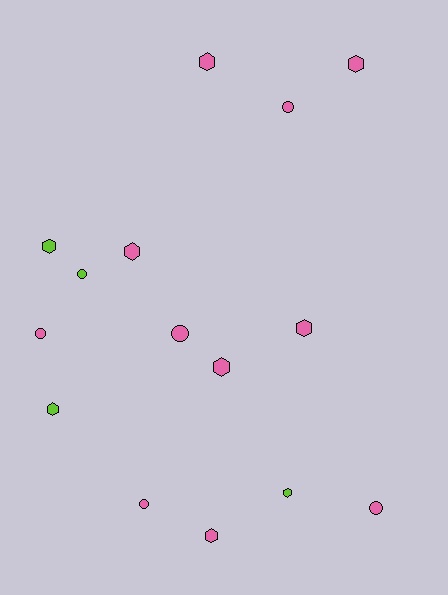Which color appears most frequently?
Pink, with 11 objects.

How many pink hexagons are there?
There are 6 pink hexagons.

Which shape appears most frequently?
Hexagon, with 9 objects.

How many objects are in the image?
There are 15 objects.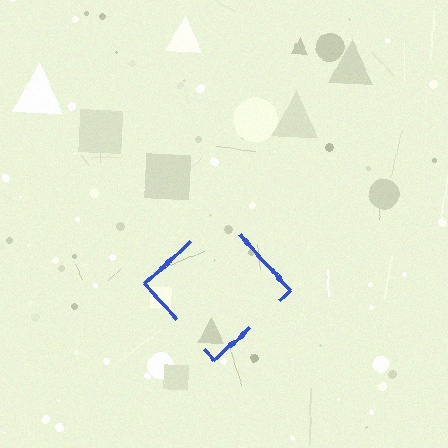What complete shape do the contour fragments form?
The contour fragments form a diamond.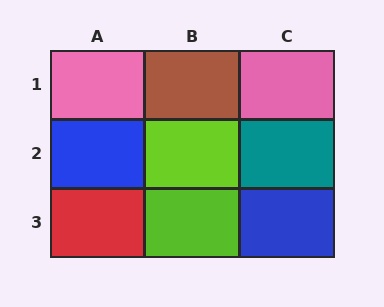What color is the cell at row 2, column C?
Teal.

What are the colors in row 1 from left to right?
Pink, brown, pink.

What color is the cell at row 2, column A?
Blue.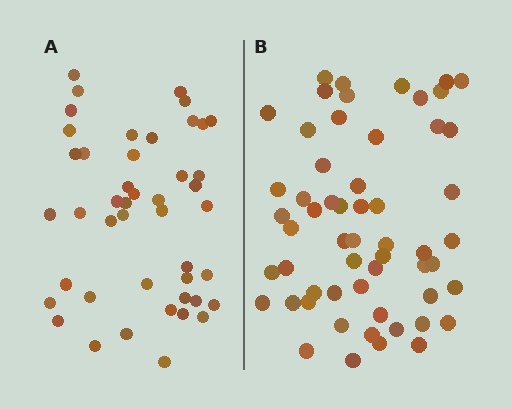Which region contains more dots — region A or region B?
Region B (the right region) has more dots.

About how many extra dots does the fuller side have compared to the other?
Region B has roughly 12 or so more dots than region A.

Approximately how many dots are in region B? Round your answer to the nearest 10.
About 60 dots. (The exact count is 57, which rounds to 60.)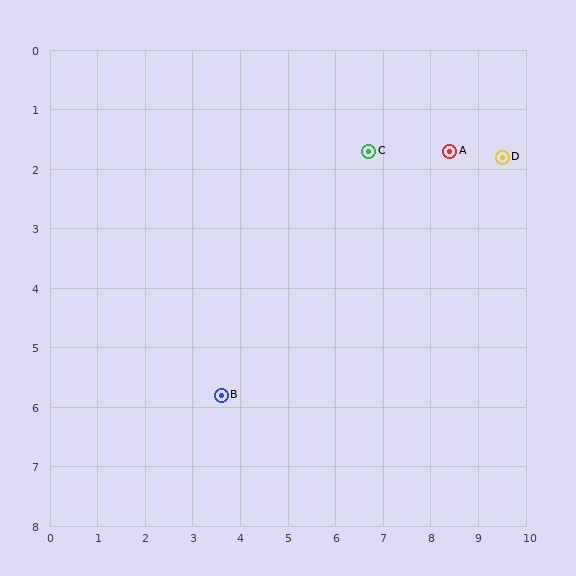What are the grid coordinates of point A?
Point A is at approximately (8.4, 1.7).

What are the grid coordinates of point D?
Point D is at approximately (9.5, 1.8).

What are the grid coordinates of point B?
Point B is at approximately (3.6, 5.8).